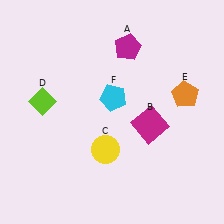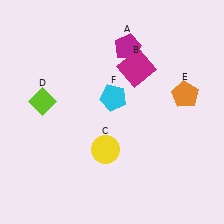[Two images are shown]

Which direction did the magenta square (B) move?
The magenta square (B) moved up.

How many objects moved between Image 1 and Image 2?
1 object moved between the two images.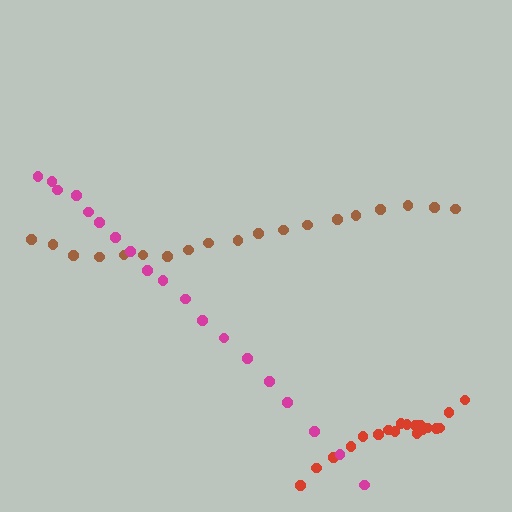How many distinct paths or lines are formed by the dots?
There are 3 distinct paths.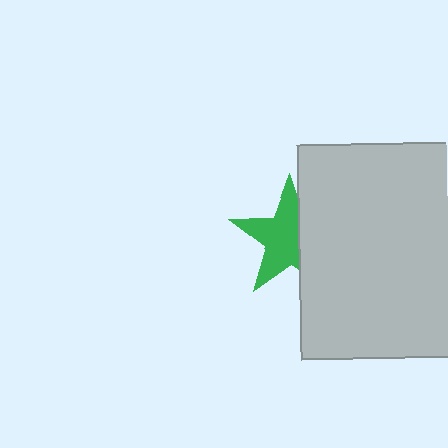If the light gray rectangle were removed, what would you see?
You would see the complete green star.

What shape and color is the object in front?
The object in front is a light gray rectangle.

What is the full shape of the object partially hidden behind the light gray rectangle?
The partially hidden object is a green star.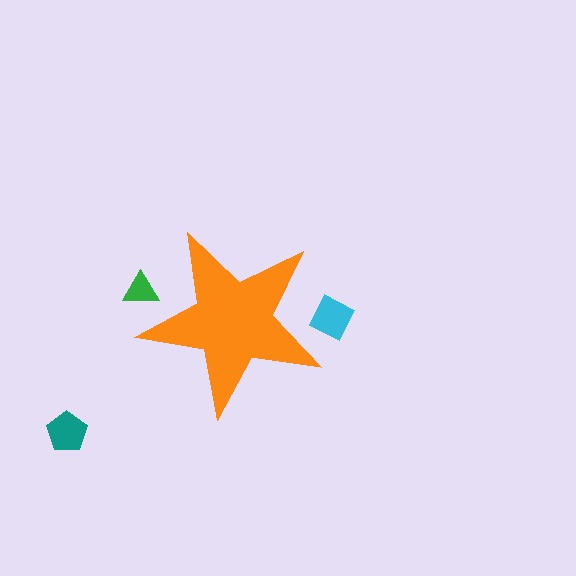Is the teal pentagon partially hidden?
No, the teal pentagon is fully visible.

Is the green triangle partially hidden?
Yes, the green triangle is partially hidden behind the orange star.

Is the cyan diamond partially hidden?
Yes, the cyan diamond is partially hidden behind the orange star.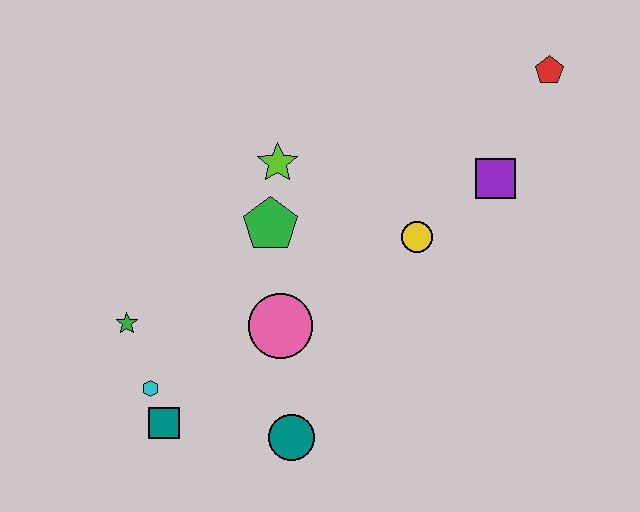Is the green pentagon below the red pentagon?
Yes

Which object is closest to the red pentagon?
The purple square is closest to the red pentagon.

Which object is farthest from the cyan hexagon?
The red pentagon is farthest from the cyan hexagon.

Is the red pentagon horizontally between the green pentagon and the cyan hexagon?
No